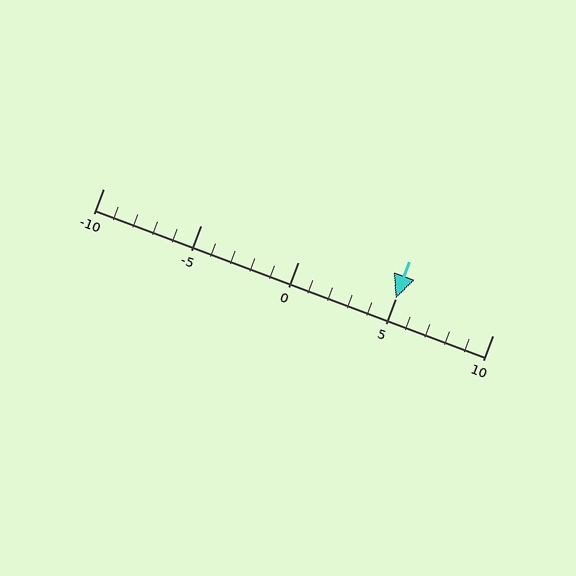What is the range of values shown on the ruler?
The ruler shows values from -10 to 10.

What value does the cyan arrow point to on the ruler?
The cyan arrow points to approximately 5.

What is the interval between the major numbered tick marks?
The major tick marks are spaced 5 units apart.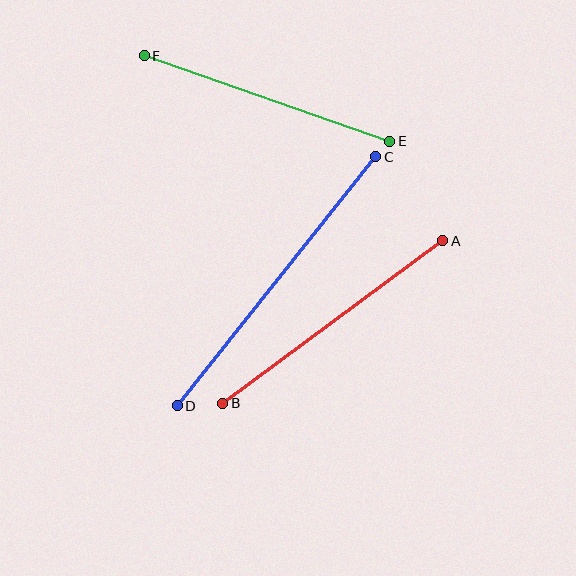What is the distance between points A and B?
The distance is approximately 273 pixels.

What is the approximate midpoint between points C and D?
The midpoint is at approximately (276, 281) pixels.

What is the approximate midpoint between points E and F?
The midpoint is at approximately (267, 98) pixels.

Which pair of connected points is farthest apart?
Points C and D are farthest apart.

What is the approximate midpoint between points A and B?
The midpoint is at approximately (333, 322) pixels.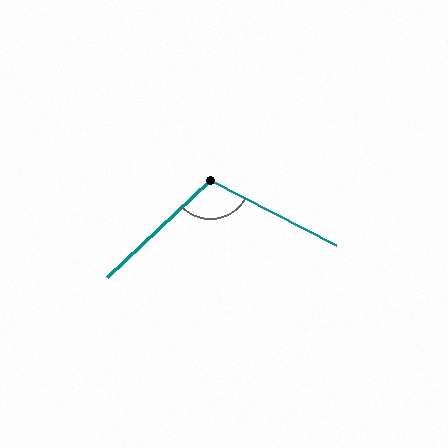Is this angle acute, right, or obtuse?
It is obtuse.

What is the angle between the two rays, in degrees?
Approximately 109 degrees.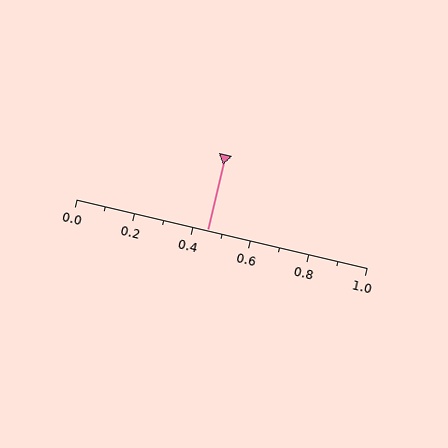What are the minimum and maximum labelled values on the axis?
The axis runs from 0.0 to 1.0.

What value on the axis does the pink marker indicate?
The marker indicates approximately 0.45.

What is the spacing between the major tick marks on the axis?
The major ticks are spaced 0.2 apart.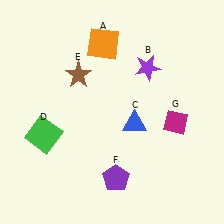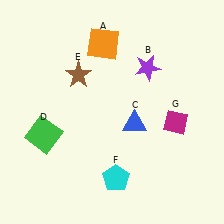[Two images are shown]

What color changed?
The pentagon (F) changed from purple in Image 1 to cyan in Image 2.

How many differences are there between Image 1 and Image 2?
There is 1 difference between the two images.